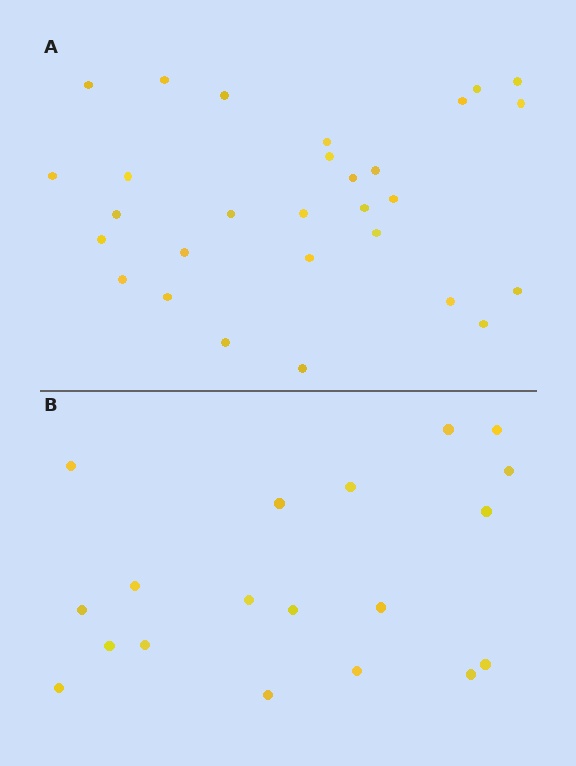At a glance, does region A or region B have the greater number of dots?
Region A (the top region) has more dots.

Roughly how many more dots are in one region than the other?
Region A has roughly 10 or so more dots than region B.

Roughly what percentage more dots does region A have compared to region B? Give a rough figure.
About 55% more.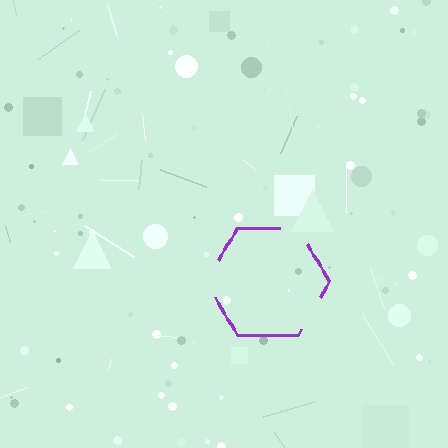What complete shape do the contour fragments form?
The contour fragments form a hexagon.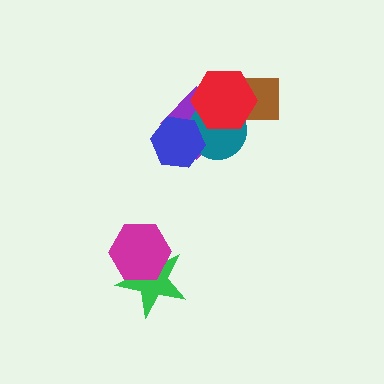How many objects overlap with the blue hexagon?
2 objects overlap with the blue hexagon.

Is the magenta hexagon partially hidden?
No, no other shape covers it.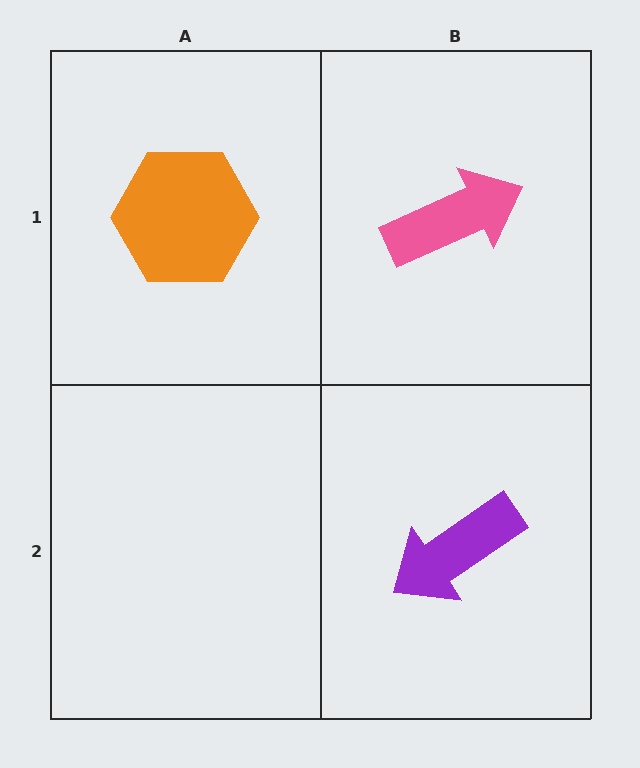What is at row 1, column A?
An orange hexagon.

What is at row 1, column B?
A pink arrow.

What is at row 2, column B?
A purple arrow.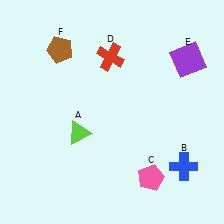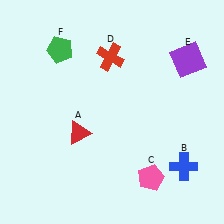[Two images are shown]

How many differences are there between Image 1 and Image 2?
There are 2 differences between the two images.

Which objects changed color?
A changed from lime to red. F changed from brown to green.